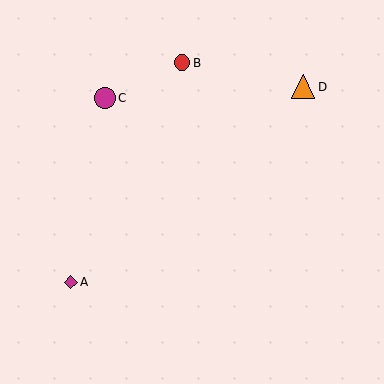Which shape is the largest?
The orange triangle (labeled D) is the largest.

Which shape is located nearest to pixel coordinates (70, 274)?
The magenta diamond (labeled A) at (71, 282) is nearest to that location.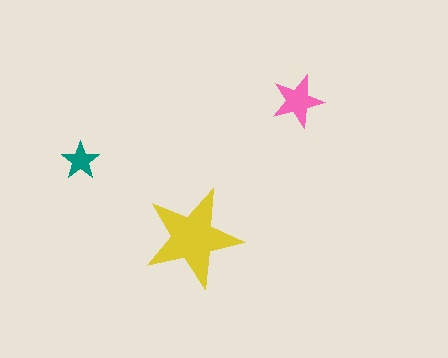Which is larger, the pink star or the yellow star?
The yellow one.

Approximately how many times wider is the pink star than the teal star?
About 1.5 times wider.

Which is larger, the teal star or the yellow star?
The yellow one.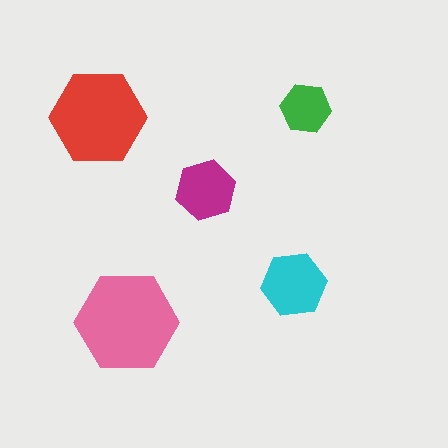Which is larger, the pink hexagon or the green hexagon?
The pink one.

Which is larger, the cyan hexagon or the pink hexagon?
The pink one.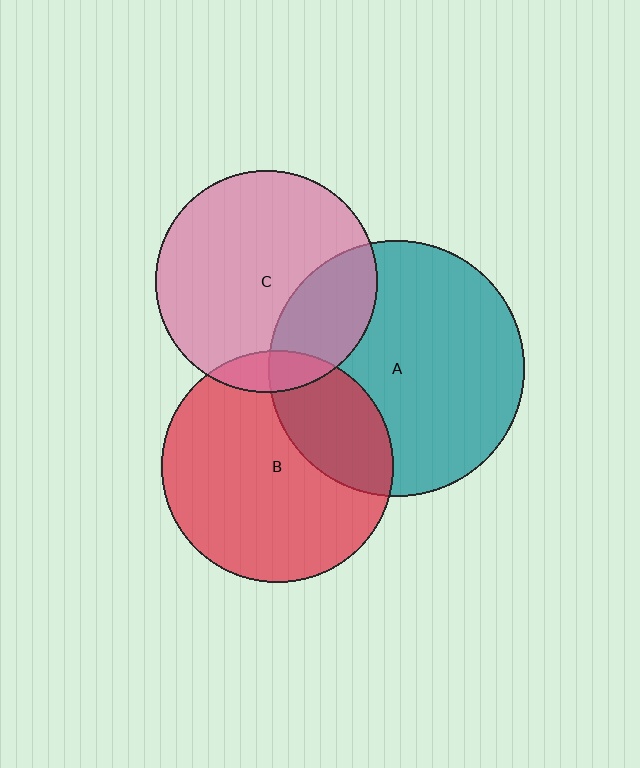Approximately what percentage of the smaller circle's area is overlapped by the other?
Approximately 25%.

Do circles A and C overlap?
Yes.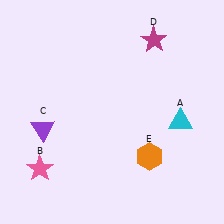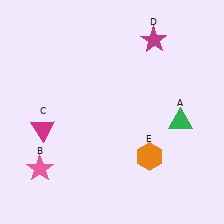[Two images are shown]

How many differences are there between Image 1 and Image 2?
There are 2 differences between the two images.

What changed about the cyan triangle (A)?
In Image 1, A is cyan. In Image 2, it changed to green.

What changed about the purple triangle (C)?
In Image 1, C is purple. In Image 2, it changed to magenta.